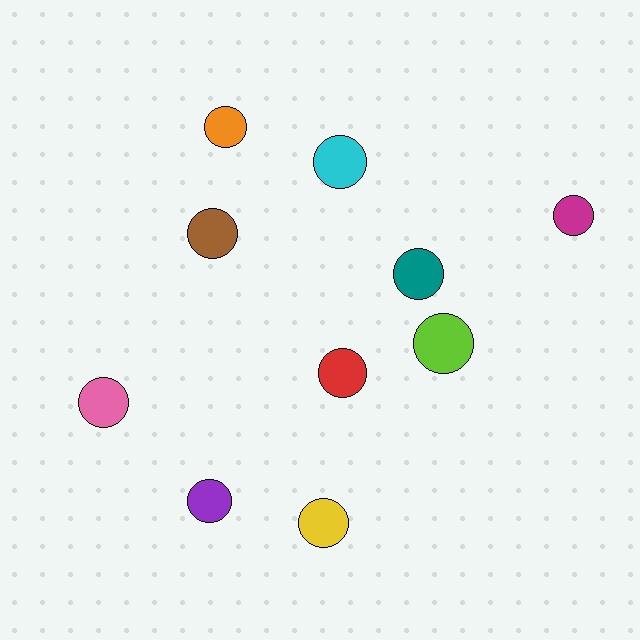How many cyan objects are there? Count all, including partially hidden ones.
There is 1 cyan object.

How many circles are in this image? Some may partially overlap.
There are 10 circles.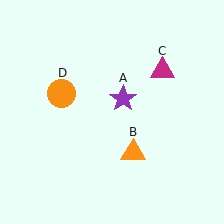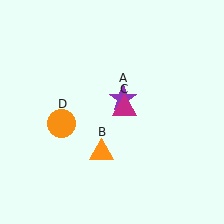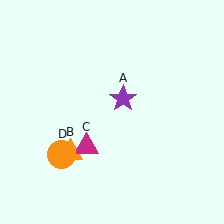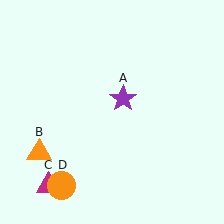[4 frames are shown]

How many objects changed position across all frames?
3 objects changed position: orange triangle (object B), magenta triangle (object C), orange circle (object D).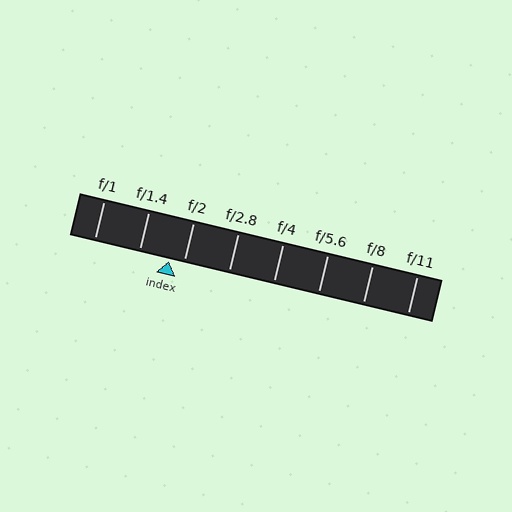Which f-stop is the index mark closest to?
The index mark is closest to f/2.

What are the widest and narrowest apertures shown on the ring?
The widest aperture shown is f/1 and the narrowest is f/11.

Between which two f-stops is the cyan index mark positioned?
The index mark is between f/1.4 and f/2.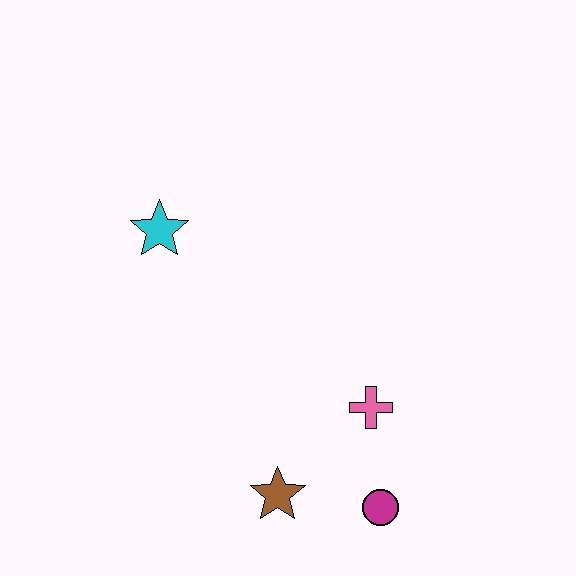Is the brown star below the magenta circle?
No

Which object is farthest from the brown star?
The cyan star is farthest from the brown star.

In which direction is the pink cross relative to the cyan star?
The pink cross is to the right of the cyan star.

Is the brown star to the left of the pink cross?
Yes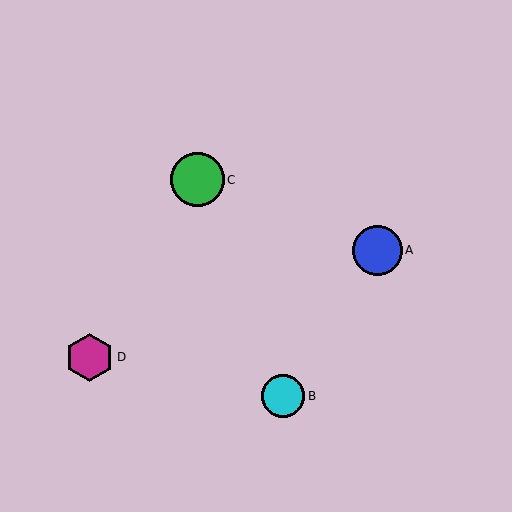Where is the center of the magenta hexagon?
The center of the magenta hexagon is at (89, 357).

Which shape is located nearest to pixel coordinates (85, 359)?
The magenta hexagon (labeled D) at (89, 357) is nearest to that location.